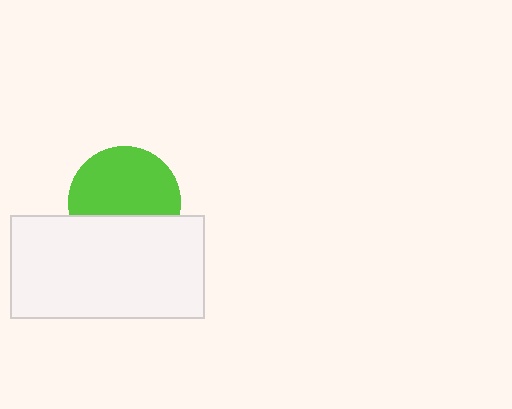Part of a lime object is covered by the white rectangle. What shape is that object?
It is a circle.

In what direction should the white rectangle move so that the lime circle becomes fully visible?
The white rectangle should move down. That is the shortest direction to clear the overlap and leave the lime circle fully visible.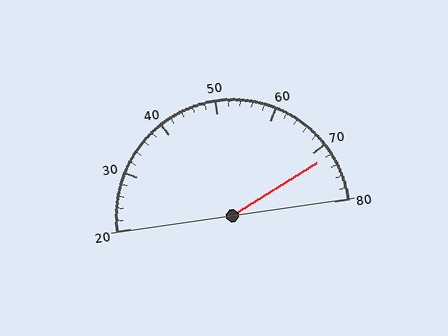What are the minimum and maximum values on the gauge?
The gauge ranges from 20 to 80.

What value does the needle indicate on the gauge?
The needle indicates approximately 72.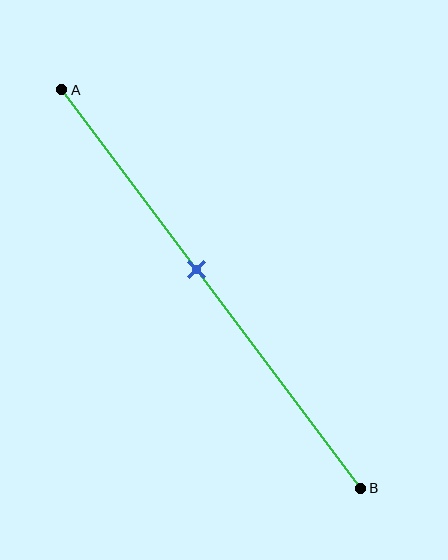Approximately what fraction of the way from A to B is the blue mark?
The blue mark is approximately 45% of the way from A to B.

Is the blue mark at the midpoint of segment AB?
No, the mark is at about 45% from A, not at the 50% midpoint.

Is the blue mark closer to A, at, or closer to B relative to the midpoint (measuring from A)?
The blue mark is closer to point A than the midpoint of segment AB.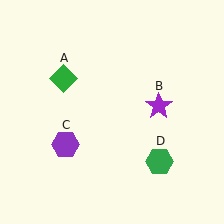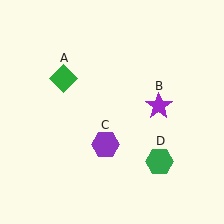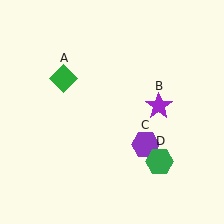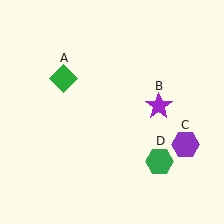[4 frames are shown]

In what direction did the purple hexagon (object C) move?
The purple hexagon (object C) moved right.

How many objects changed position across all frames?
1 object changed position: purple hexagon (object C).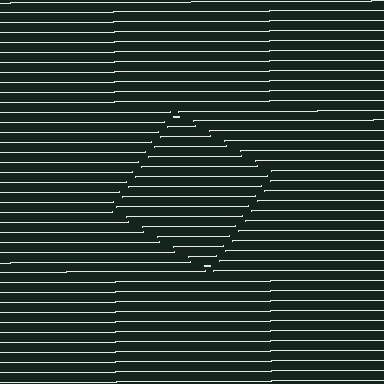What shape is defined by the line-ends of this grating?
An illusory square. The interior of the shape contains the same grating, shifted by half a period — the contour is defined by the phase discontinuity where line-ends from the inner and outer gratings abut.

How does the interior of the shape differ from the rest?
The interior of the shape contains the same grating, shifted by half a period — the contour is defined by the phase discontinuity where line-ends from the inner and outer gratings abut.